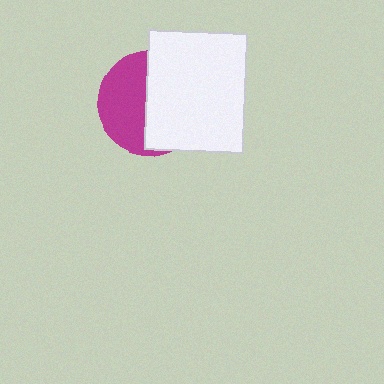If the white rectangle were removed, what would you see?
You would see the complete magenta circle.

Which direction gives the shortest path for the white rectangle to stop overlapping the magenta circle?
Moving right gives the shortest separation.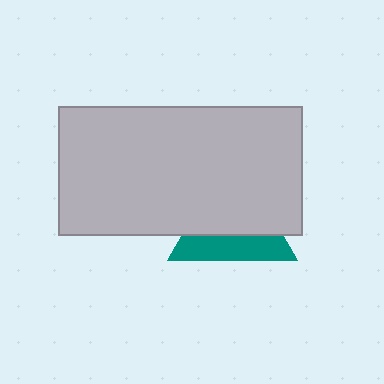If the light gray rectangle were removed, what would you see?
You would see the complete teal triangle.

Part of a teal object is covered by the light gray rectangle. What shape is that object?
It is a triangle.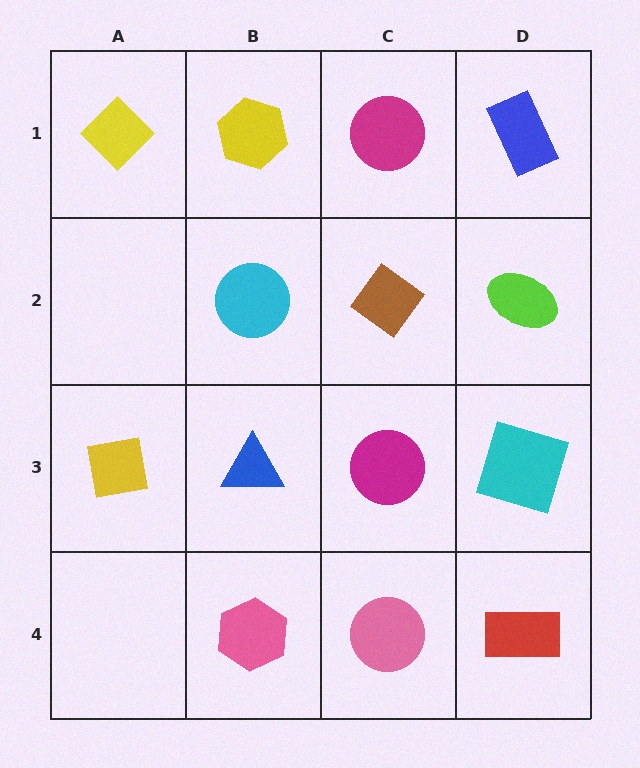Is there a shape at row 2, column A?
No, that cell is empty.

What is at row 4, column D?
A red rectangle.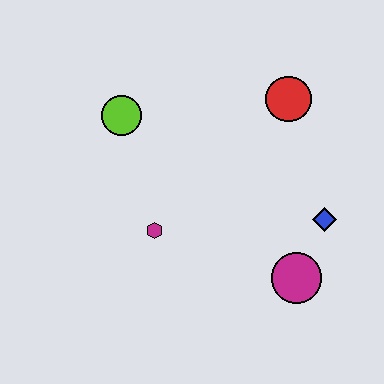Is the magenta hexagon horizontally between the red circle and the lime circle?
Yes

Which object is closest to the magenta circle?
The blue diamond is closest to the magenta circle.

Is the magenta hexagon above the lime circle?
No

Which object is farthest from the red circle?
The magenta hexagon is farthest from the red circle.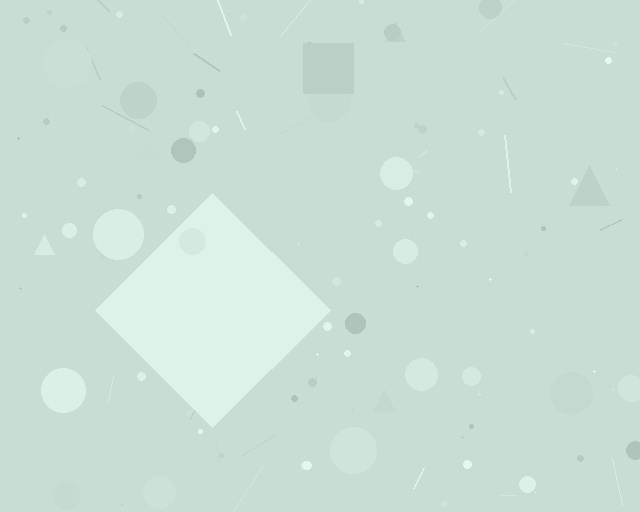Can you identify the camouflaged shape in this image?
The camouflaged shape is a diamond.